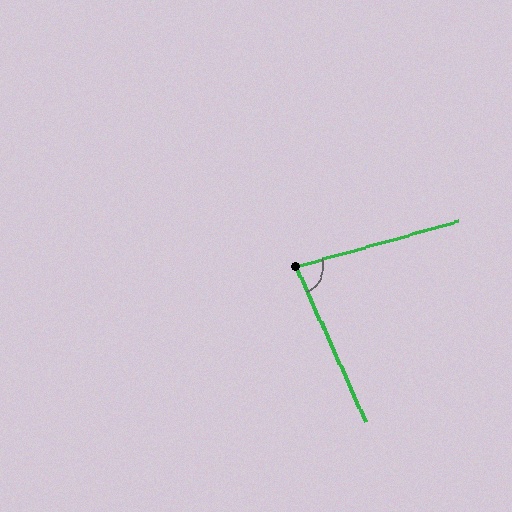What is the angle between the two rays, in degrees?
Approximately 81 degrees.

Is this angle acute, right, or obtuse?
It is acute.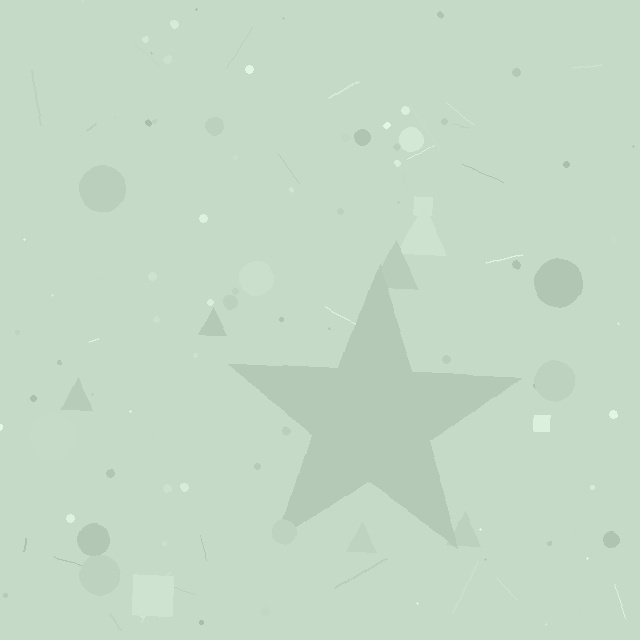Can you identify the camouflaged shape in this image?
The camouflaged shape is a star.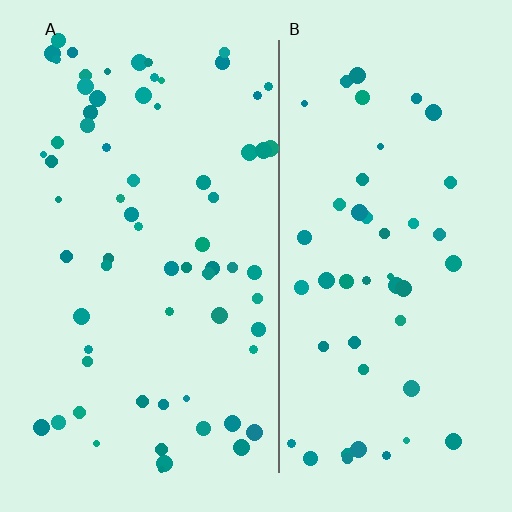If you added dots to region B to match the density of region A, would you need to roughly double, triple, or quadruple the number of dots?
Approximately double.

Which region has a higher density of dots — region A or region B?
A (the left).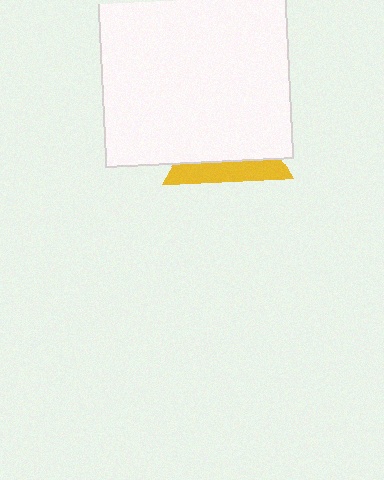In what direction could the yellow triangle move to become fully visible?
The yellow triangle could move down. That would shift it out from behind the white rectangle entirely.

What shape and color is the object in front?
The object in front is a white rectangle.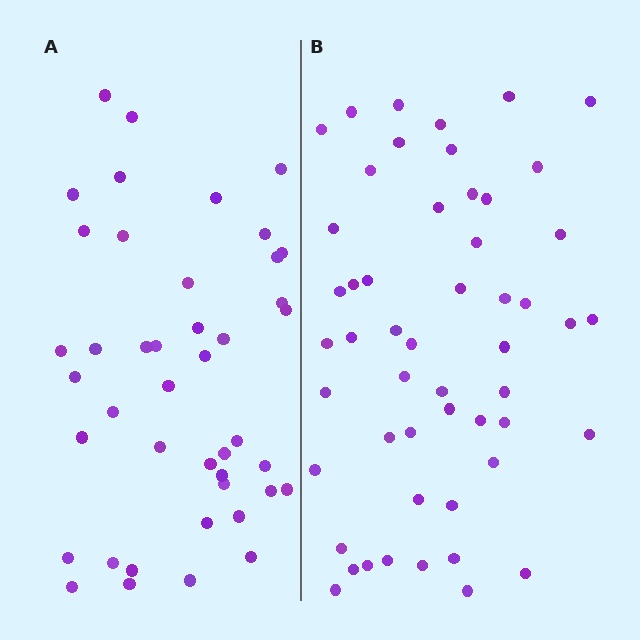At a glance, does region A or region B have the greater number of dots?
Region B (the right region) has more dots.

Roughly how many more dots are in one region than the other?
Region B has roughly 8 or so more dots than region A.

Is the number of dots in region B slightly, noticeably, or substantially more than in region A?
Region B has only slightly more — the two regions are fairly close. The ratio is roughly 1.2 to 1.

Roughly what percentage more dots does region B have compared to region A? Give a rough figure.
About 20% more.